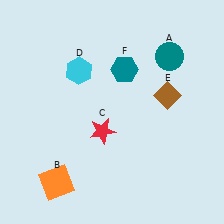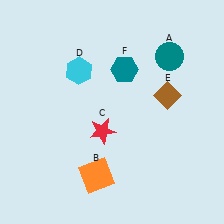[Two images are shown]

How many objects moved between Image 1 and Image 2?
1 object moved between the two images.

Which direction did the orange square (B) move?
The orange square (B) moved right.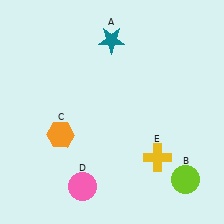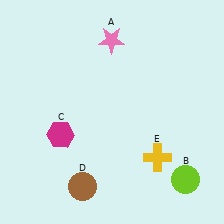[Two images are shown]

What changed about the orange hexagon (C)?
In Image 1, C is orange. In Image 2, it changed to magenta.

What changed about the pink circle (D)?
In Image 1, D is pink. In Image 2, it changed to brown.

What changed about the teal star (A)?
In Image 1, A is teal. In Image 2, it changed to pink.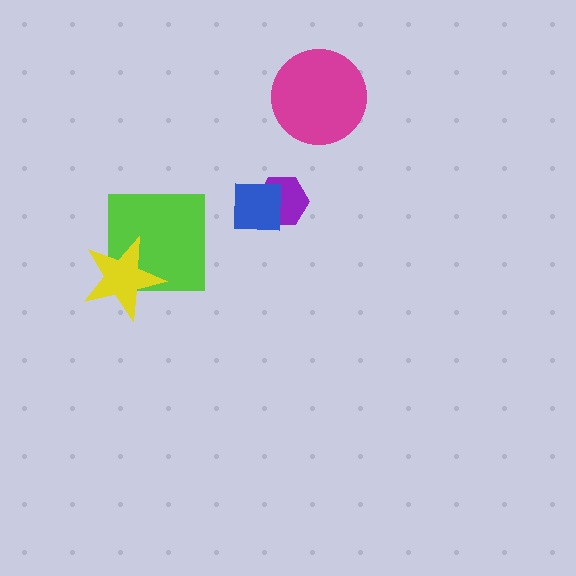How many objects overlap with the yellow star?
1 object overlaps with the yellow star.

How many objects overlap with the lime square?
1 object overlaps with the lime square.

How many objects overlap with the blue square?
1 object overlaps with the blue square.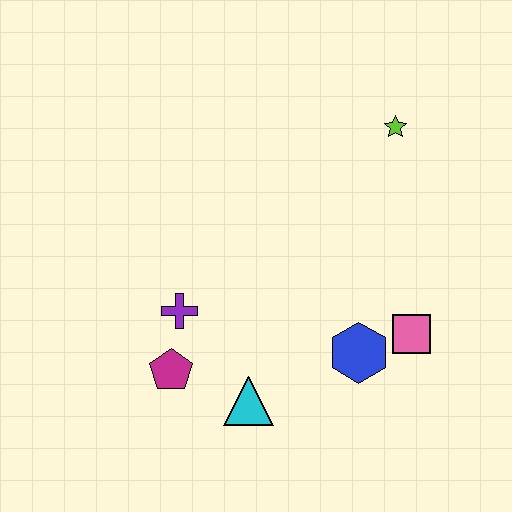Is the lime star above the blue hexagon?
Yes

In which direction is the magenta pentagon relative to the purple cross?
The magenta pentagon is below the purple cross.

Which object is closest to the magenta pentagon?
The purple cross is closest to the magenta pentagon.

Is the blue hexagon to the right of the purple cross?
Yes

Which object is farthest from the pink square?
The magenta pentagon is farthest from the pink square.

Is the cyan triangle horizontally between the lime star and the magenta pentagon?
Yes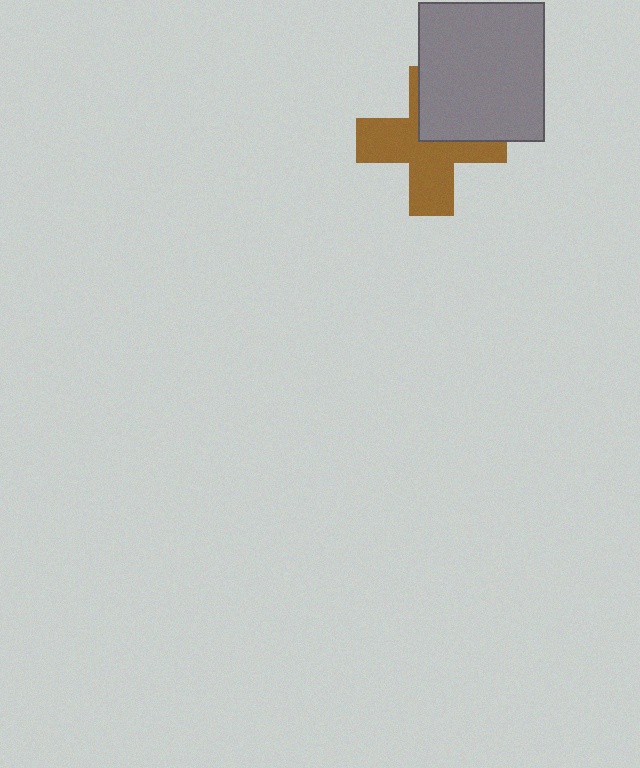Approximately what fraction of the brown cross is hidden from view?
Roughly 35% of the brown cross is hidden behind the gray rectangle.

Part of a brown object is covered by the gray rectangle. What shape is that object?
It is a cross.